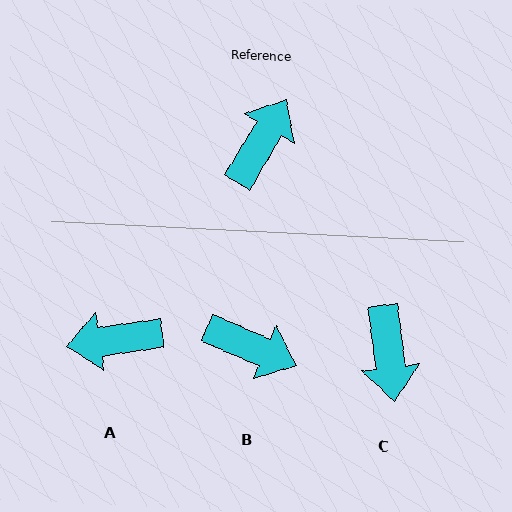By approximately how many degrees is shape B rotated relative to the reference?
Approximately 82 degrees clockwise.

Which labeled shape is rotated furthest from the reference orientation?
C, about 142 degrees away.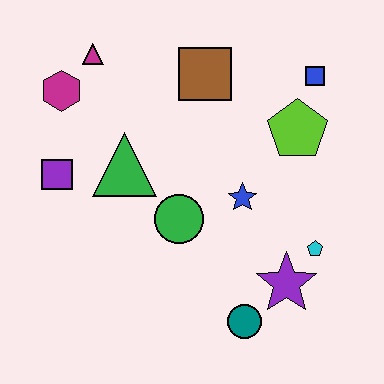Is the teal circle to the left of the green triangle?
No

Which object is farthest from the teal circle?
The magenta triangle is farthest from the teal circle.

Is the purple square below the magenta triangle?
Yes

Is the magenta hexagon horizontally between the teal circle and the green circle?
No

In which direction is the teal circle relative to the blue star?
The teal circle is below the blue star.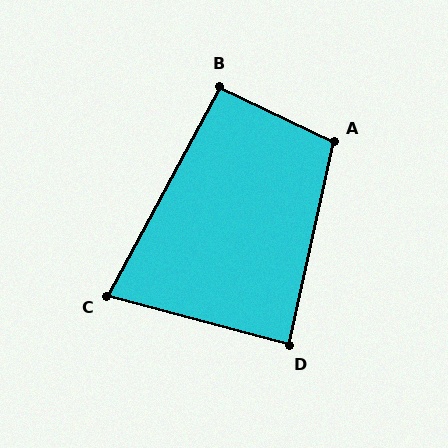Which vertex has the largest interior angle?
A, at approximately 103 degrees.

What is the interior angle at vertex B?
Approximately 92 degrees (approximately right).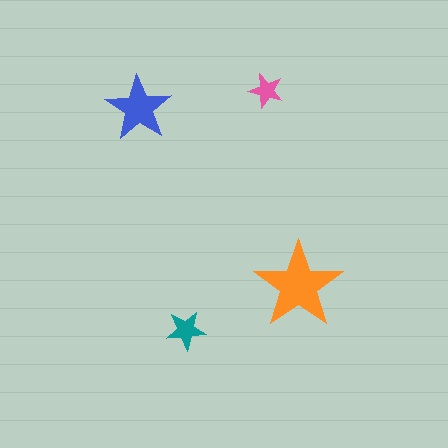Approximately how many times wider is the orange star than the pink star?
About 2.5 times wider.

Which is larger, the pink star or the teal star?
The teal one.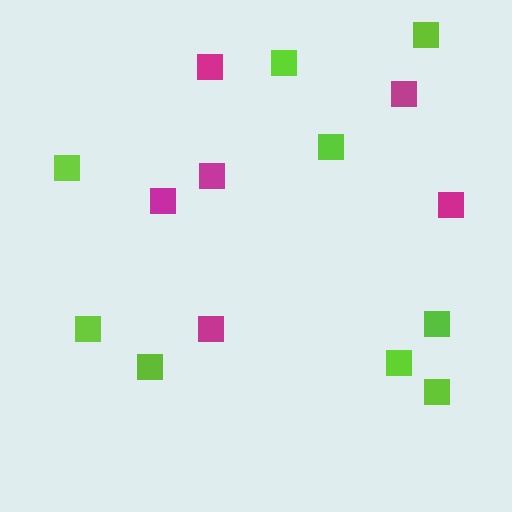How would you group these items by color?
There are 2 groups: one group of lime squares (9) and one group of magenta squares (6).